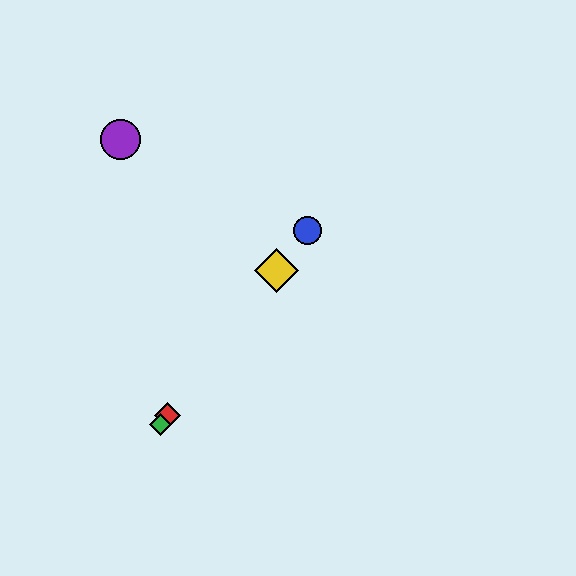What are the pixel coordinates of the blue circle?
The blue circle is at (307, 231).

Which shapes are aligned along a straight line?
The red diamond, the blue circle, the green diamond, the yellow diamond are aligned along a straight line.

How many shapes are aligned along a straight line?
4 shapes (the red diamond, the blue circle, the green diamond, the yellow diamond) are aligned along a straight line.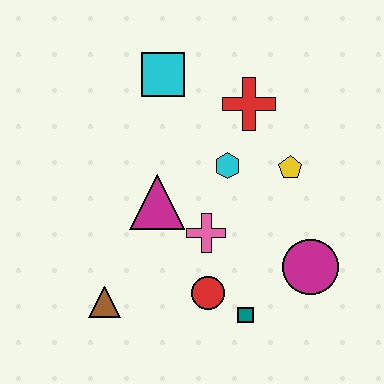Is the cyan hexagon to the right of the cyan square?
Yes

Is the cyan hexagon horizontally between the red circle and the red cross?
Yes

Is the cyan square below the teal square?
No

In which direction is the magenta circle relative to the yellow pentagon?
The magenta circle is below the yellow pentagon.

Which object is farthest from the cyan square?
The teal square is farthest from the cyan square.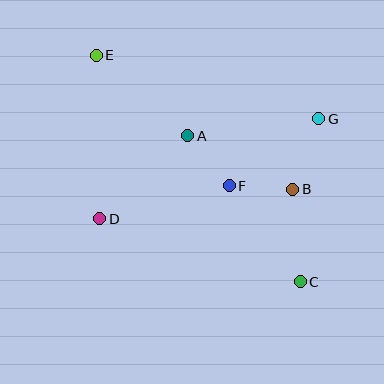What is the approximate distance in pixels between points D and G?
The distance between D and G is approximately 241 pixels.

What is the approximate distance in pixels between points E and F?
The distance between E and F is approximately 186 pixels.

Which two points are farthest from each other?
Points C and E are farthest from each other.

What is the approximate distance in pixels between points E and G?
The distance between E and G is approximately 232 pixels.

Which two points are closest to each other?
Points B and F are closest to each other.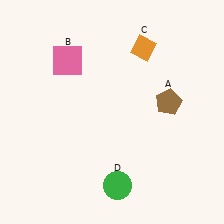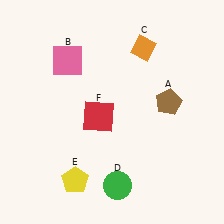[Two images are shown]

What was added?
A yellow pentagon (E), a red square (F) were added in Image 2.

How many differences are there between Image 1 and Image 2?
There are 2 differences between the two images.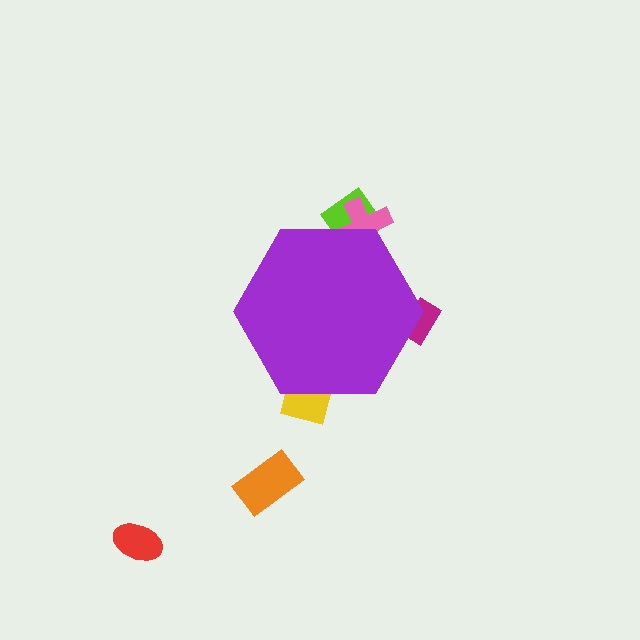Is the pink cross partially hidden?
Yes, the pink cross is partially hidden behind the purple hexagon.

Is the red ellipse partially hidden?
No, the red ellipse is fully visible.